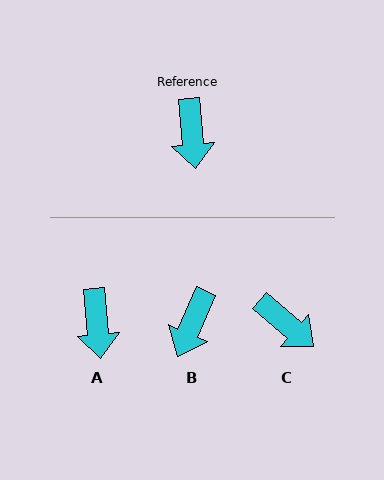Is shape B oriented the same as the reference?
No, it is off by about 29 degrees.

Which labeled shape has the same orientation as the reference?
A.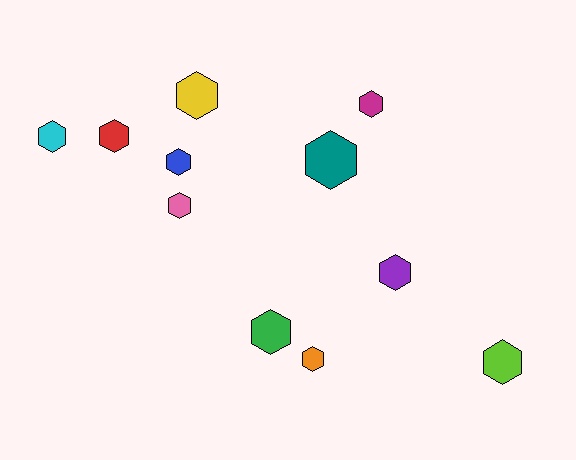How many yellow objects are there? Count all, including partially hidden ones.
There is 1 yellow object.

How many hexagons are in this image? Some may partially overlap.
There are 11 hexagons.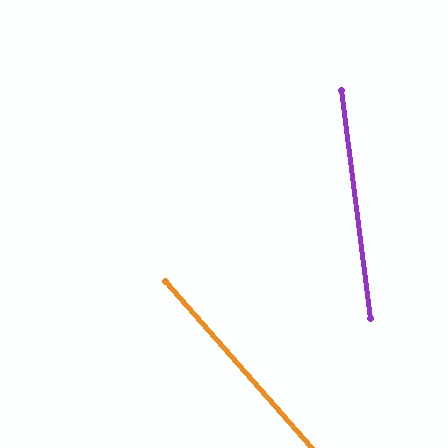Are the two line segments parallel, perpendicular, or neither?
Neither parallel nor perpendicular — they differ by about 34°.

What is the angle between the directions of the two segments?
Approximately 34 degrees.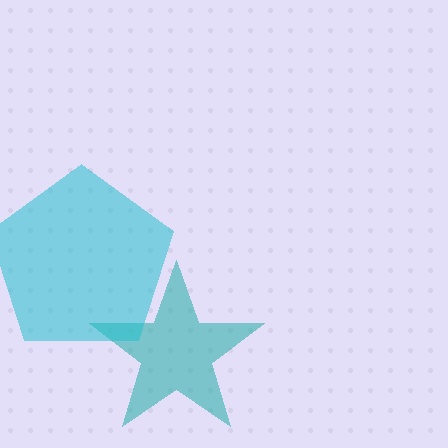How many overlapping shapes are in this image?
There are 2 overlapping shapes in the image.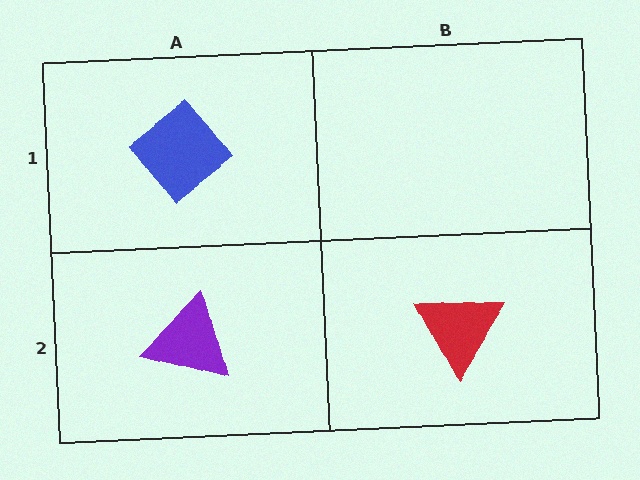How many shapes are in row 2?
2 shapes.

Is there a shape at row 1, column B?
No, that cell is empty.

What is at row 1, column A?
A blue diamond.